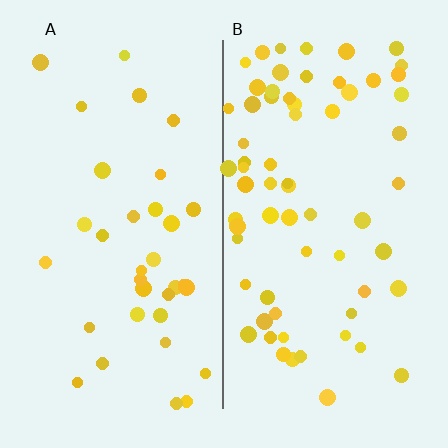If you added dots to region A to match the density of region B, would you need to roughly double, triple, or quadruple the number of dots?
Approximately double.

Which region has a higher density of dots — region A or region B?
B (the right).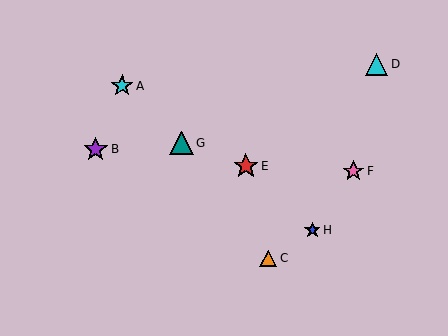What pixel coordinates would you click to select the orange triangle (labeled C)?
Click at (268, 258) to select the orange triangle C.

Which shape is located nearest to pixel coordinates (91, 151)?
The purple star (labeled B) at (96, 149) is nearest to that location.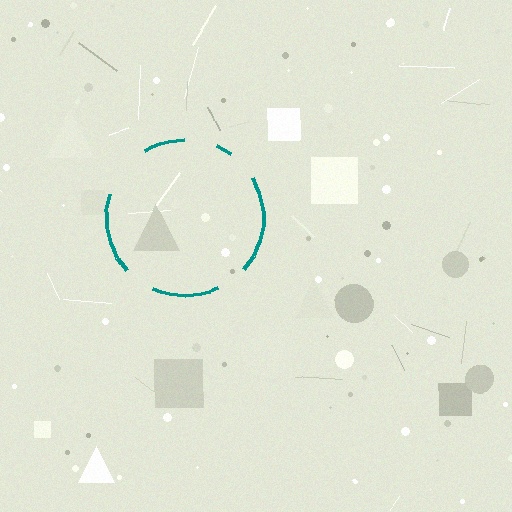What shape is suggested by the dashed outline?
The dashed outline suggests a circle.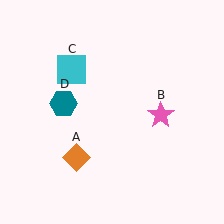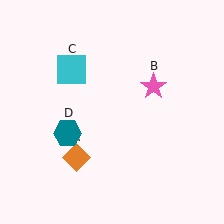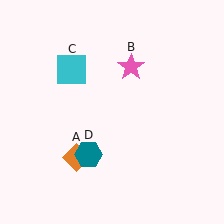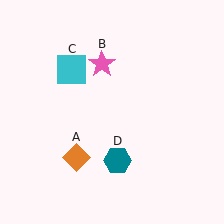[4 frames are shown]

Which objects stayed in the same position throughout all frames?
Orange diamond (object A) and cyan square (object C) remained stationary.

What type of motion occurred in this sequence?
The pink star (object B), teal hexagon (object D) rotated counterclockwise around the center of the scene.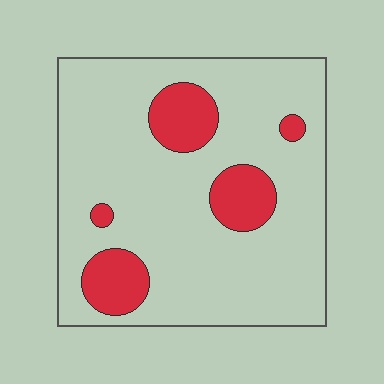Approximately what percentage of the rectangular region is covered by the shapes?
Approximately 15%.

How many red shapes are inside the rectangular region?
5.